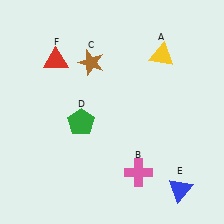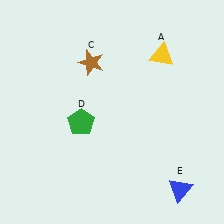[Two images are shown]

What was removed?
The red triangle (F), the pink cross (B) were removed in Image 2.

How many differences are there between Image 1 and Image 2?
There are 2 differences between the two images.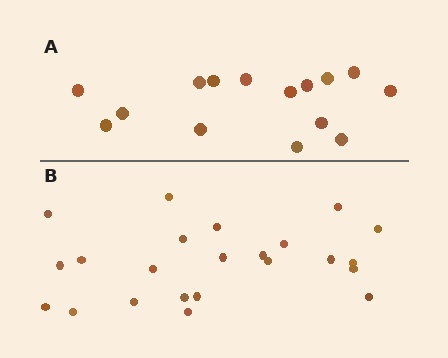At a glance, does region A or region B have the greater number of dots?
Region B (the bottom region) has more dots.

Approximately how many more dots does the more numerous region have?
Region B has roughly 8 or so more dots than region A.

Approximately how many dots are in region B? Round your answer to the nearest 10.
About 20 dots. (The exact count is 23, which rounds to 20.)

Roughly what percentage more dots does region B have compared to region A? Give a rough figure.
About 55% more.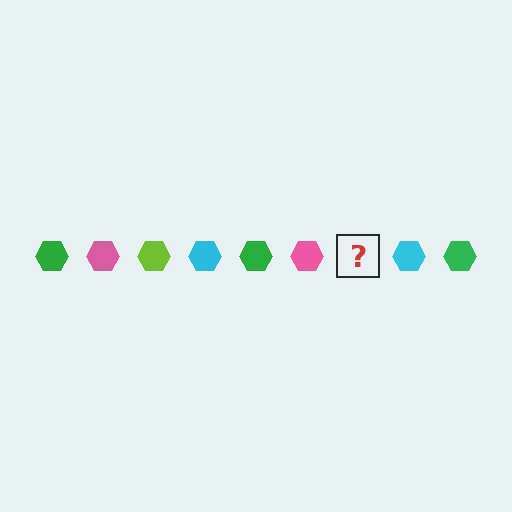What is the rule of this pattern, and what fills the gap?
The rule is that the pattern cycles through green, pink, lime, cyan hexagons. The gap should be filled with a lime hexagon.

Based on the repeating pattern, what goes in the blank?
The blank should be a lime hexagon.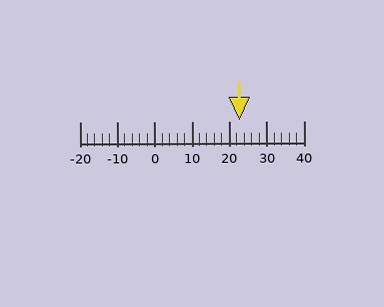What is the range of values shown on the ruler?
The ruler shows values from -20 to 40.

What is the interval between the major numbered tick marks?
The major tick marks are spaced 10 units apart.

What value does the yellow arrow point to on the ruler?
The yellow arrow points to approximately 23.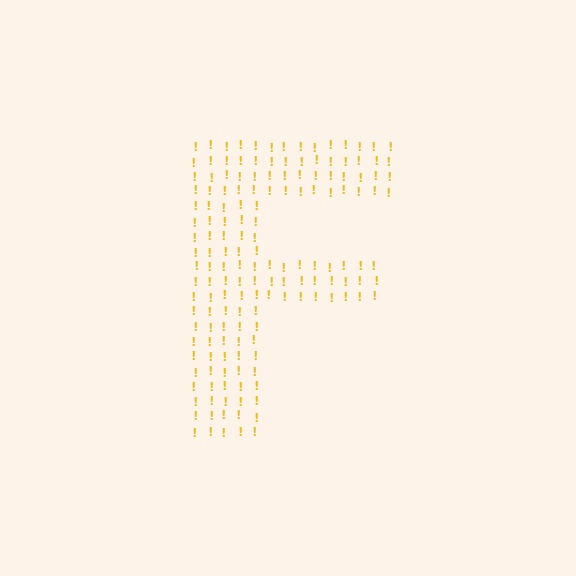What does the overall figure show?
The overall figure shows the letter F.